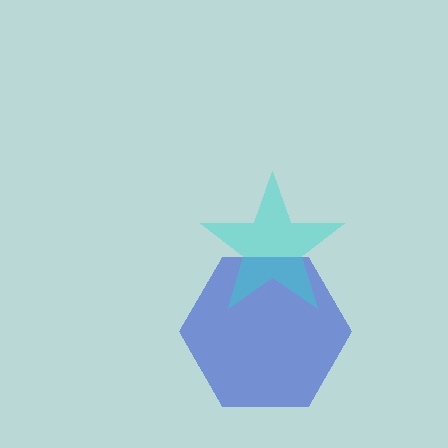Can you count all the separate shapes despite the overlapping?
Yes, there are 2 separate shapes.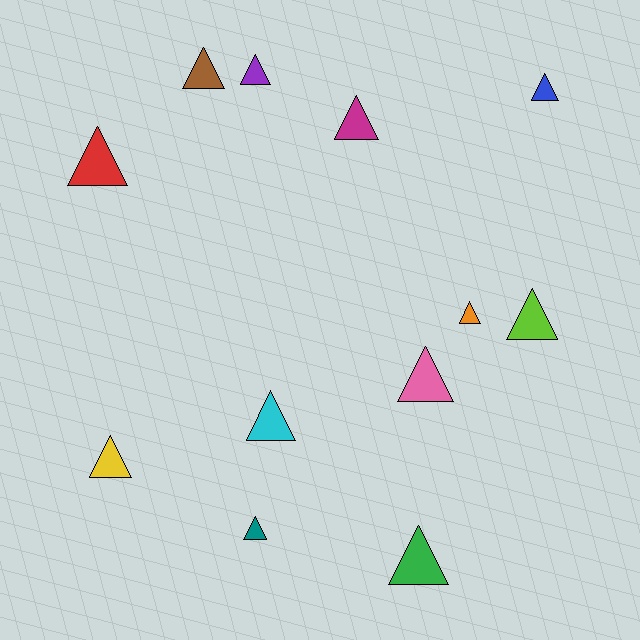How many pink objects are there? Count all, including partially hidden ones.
There is 1 pink object.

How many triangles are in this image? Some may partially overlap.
There are 12 triangles.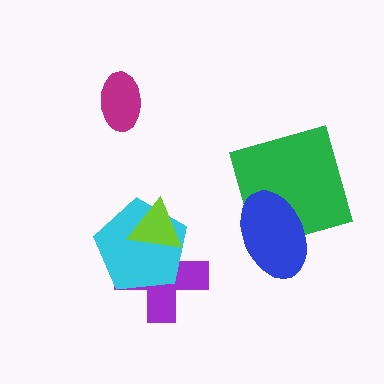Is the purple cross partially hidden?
Yes, it is partially covered by another shape.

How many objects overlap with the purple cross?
2 objects overlap with the purple cross.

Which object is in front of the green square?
The blue ellipse is in front of the green square.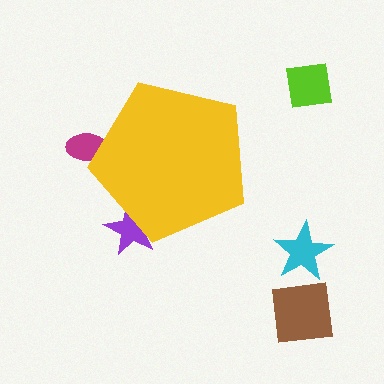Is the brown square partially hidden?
No, the brown square is fully visible.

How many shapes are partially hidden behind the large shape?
2 shapes are partially hidden.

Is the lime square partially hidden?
No, the lime square is fully visible.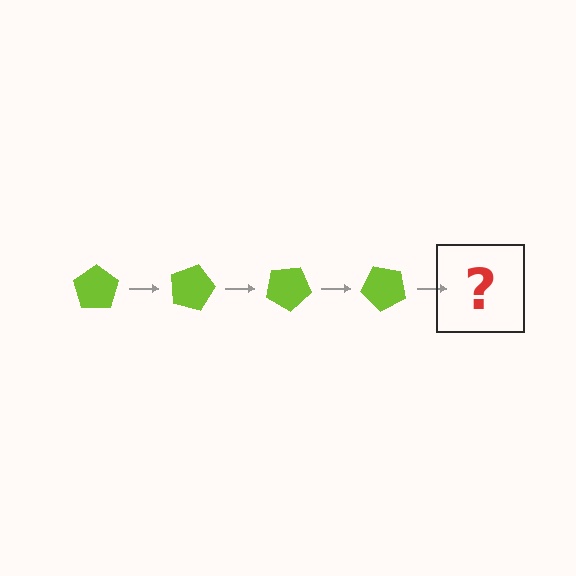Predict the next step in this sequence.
The next step is a lime pentagon rotated 60 degrees.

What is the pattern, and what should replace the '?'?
The pattern is that the pentagon rotates 15 degrees each step. The '?' should be a lime pentagon rotated 60 degrees.